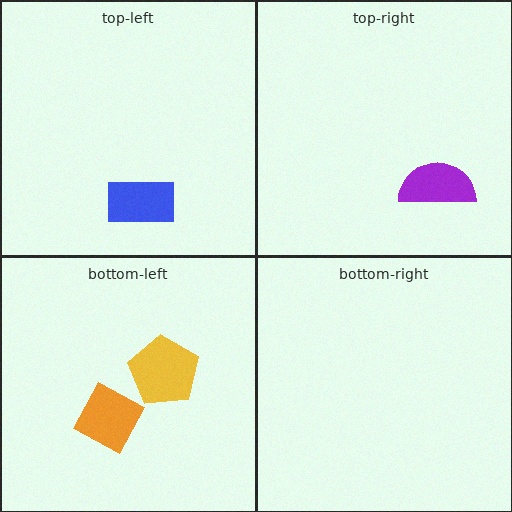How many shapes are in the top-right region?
1.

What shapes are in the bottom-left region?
The yellow pentagon, the orange square.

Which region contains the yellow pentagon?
The bottom-left region.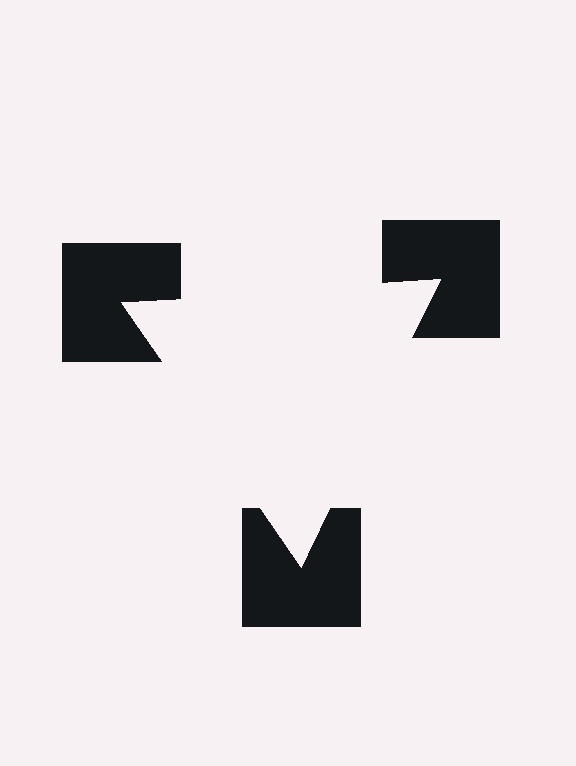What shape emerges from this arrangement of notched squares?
An illusory triangle — its edges are inferred from the aligned wedge cuts in the notched squares, not physically drawn.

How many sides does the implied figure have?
3 sides.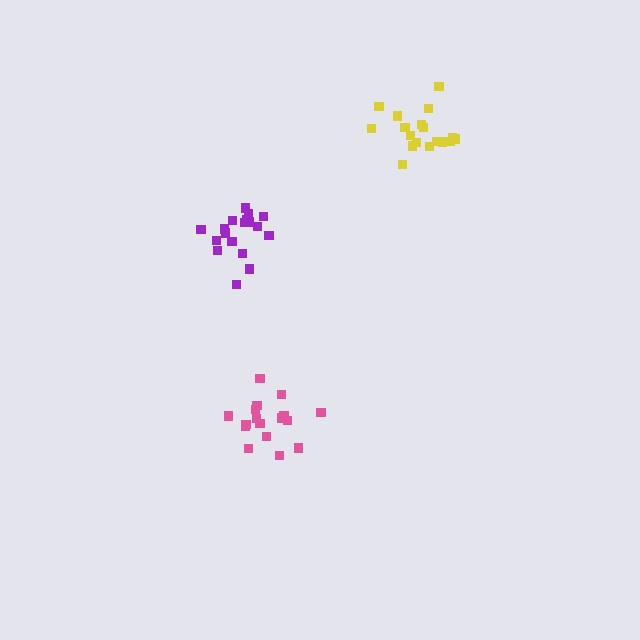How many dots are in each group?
Group 1: 18 dots, Group 2: 18 dots, Group 3: 18 dots (54 total).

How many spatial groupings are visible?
There are 3 spatial groupings.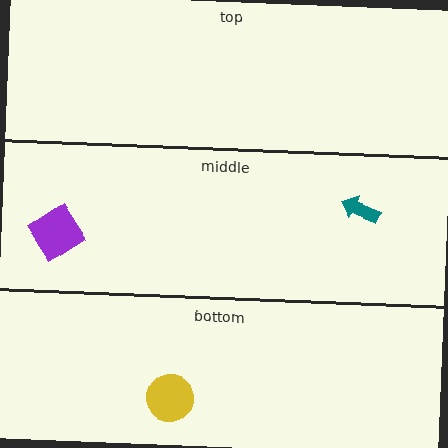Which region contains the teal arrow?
The middle region.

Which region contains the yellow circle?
The bottom region.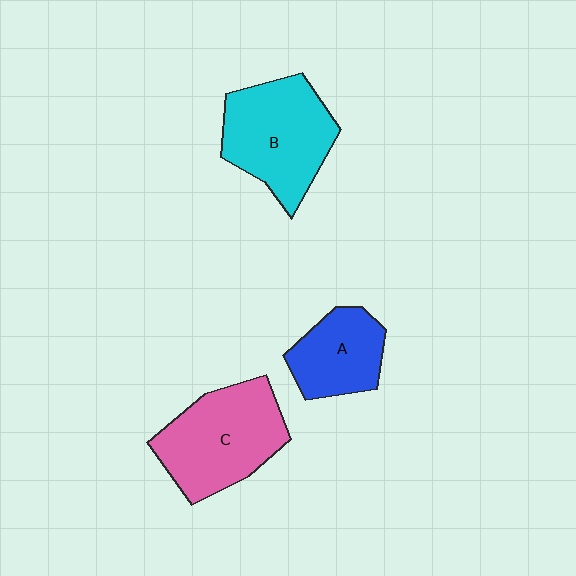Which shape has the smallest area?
Shape A (blue).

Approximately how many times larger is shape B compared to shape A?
Approximately 1.5 times.